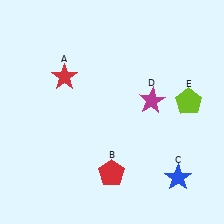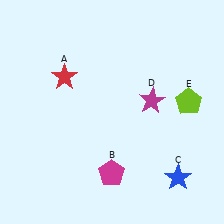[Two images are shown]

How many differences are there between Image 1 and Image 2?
There is 1 difference between the two images.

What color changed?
The pentagon (B) changed from red in Image 1 to magenta in Image 2.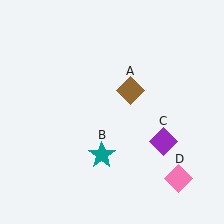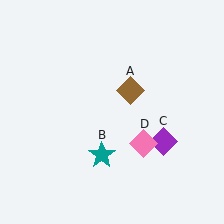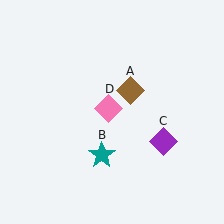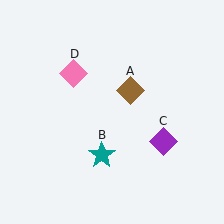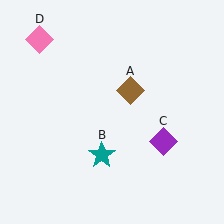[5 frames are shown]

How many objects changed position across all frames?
1 object changed position: pink diamond (object D).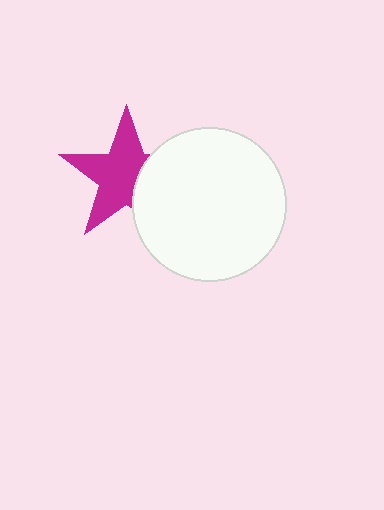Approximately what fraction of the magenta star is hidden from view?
Roughly 33% of the magenta star is hidden behind the white circle.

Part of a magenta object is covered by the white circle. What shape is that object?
It is a star.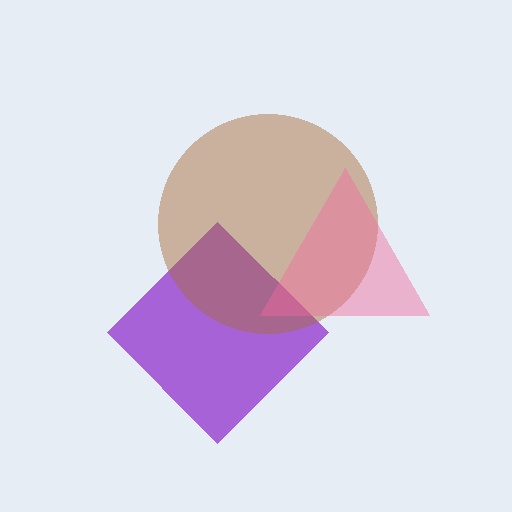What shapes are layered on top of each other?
The layered shapes are: a purple diamond, a brown circle, a pink triangle.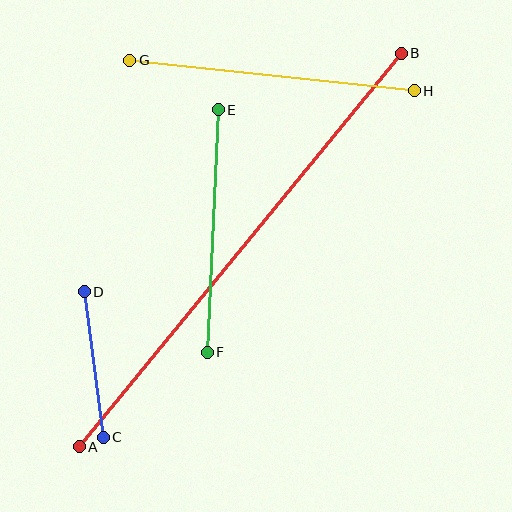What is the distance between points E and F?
The distance is approximately 243 pixels.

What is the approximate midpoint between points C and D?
The midpoint is at approximately (94, 365) pixels.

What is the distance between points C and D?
The distance is approximately 147 pixels.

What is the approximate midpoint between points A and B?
The midpoint is at approximately (240, 250) pixels.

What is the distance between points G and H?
The distance is approximately 286 pixels.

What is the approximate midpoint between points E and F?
The midpoint is at approximately (213, 231) pixels.